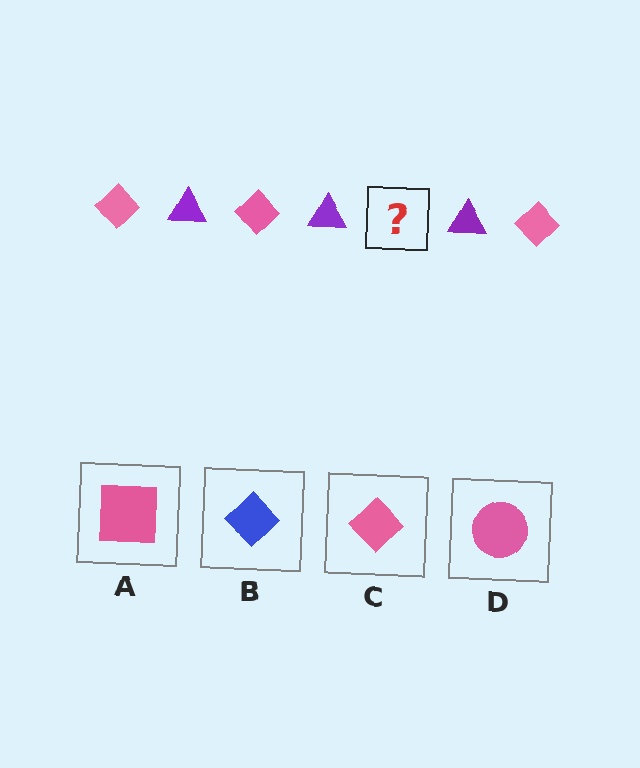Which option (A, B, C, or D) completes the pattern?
C.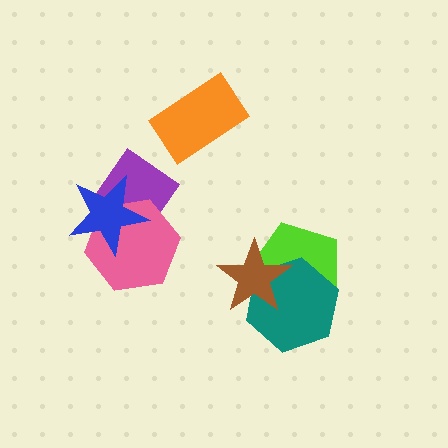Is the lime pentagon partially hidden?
Yes, it is partially covered by another shape.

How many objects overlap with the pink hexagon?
2 objects overlap with the pink hexagon.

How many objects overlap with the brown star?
2 objects overlap with the brown star.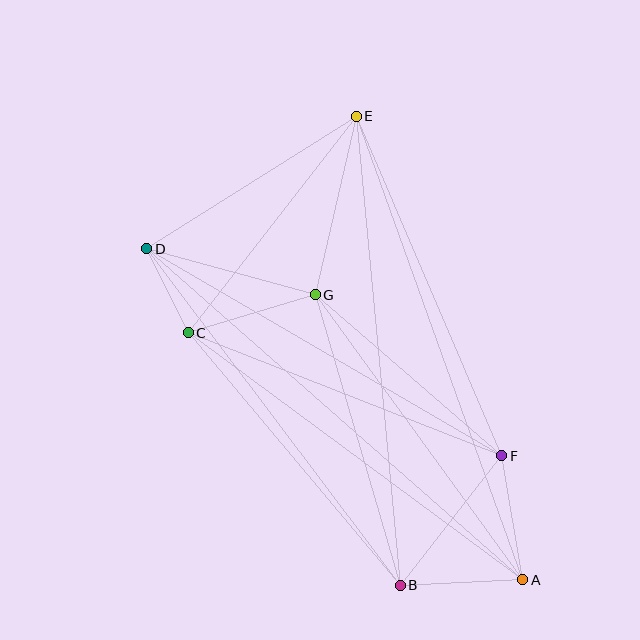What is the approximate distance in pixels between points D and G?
The distance between D and G is approximately 174 pixels.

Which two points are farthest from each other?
Points A and D are farthest from each other.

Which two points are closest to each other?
Points C and D are closest to each other.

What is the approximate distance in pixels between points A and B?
The distance between A and B is approximately 123 pixels.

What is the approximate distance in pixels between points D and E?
The distance between D and E is approximately 248 pixels.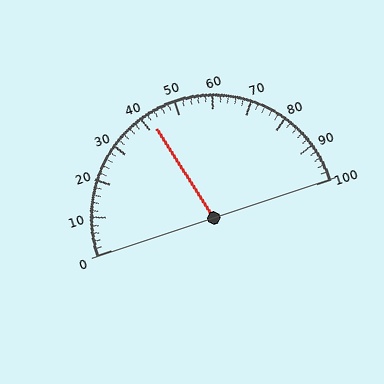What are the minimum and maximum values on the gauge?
The gauge ranges from 0 to 100.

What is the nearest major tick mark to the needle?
The nearest major tick mark is 40.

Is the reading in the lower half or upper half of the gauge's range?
The reading is in the lower half of the range (0 to 100).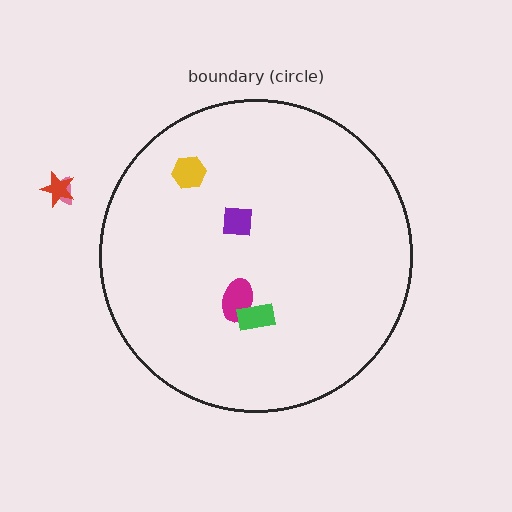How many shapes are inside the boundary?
4 inside, 2 outside.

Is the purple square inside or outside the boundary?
Inside.